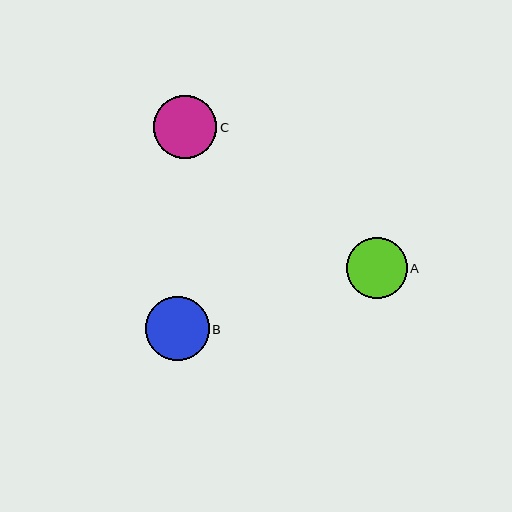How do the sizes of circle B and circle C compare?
Circle B and circle C are approximately the same size.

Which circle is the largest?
Circle B is the largest with a size of approximately 64 pixels.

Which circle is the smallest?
Circle A is the smallest with a size of approximately 61 pixels.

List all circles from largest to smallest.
From largest to smallest: B, C, A.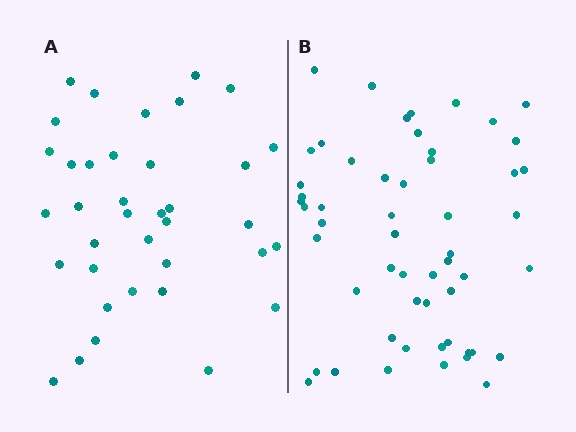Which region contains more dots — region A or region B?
Region B (the right region) has more dots.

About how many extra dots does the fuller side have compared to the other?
Region B has approximately 15 more dots than region A.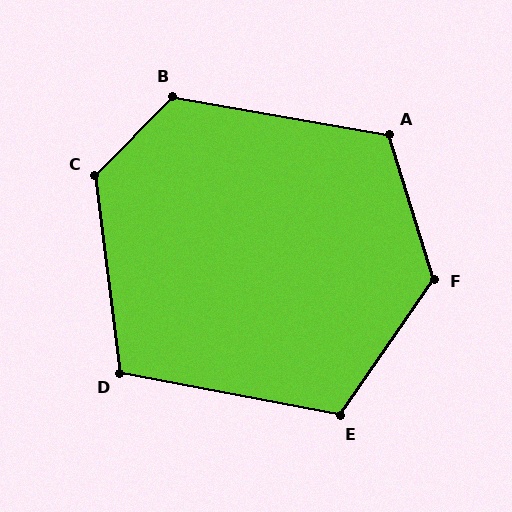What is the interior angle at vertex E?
Approximately 114 degrees (obtuse).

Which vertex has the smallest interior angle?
D, at approximately 108 degrees.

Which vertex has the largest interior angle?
C, at approximately 128 degrees.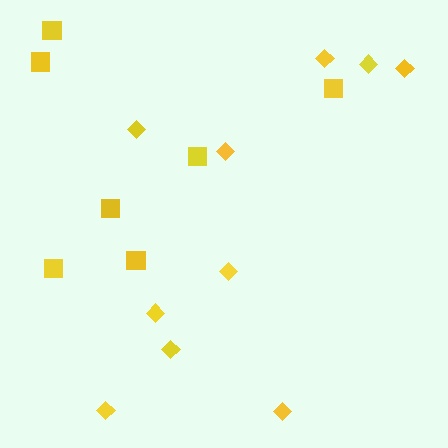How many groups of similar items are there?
There are 2 groups: one group of squares (7) and one group of diamonds (10).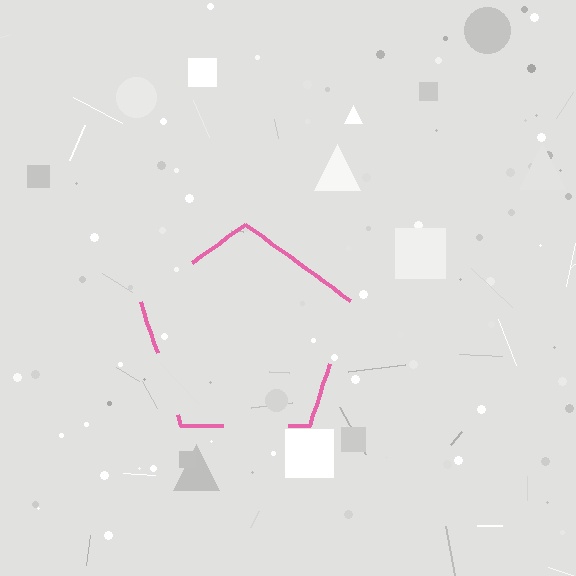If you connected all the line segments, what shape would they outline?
They would outline a pentagon.